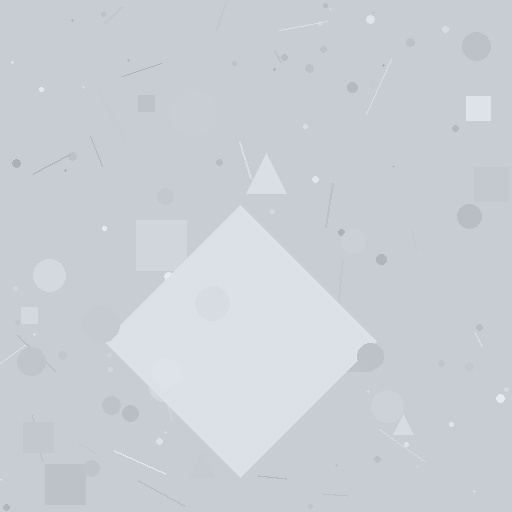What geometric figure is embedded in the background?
A diamond is embedded in the background.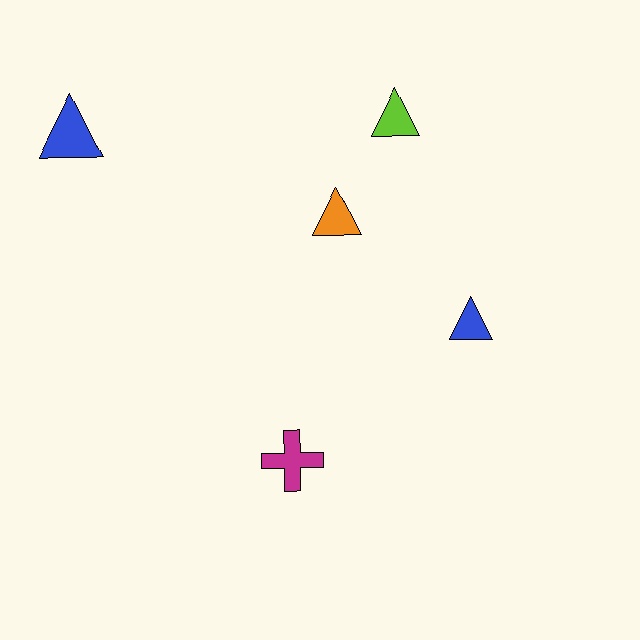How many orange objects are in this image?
There is 1 orange object.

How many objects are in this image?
There are 5 objects.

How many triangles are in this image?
There are 4 triangles.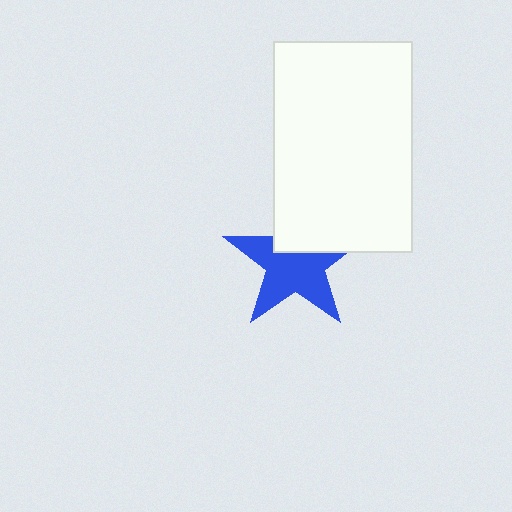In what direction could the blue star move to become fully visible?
The blue star could move down. That would shift it out from behind the white rectangle entirely.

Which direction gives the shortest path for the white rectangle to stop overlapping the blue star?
Moving up gives the shortest separation.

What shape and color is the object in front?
The object in front is a white rectangle.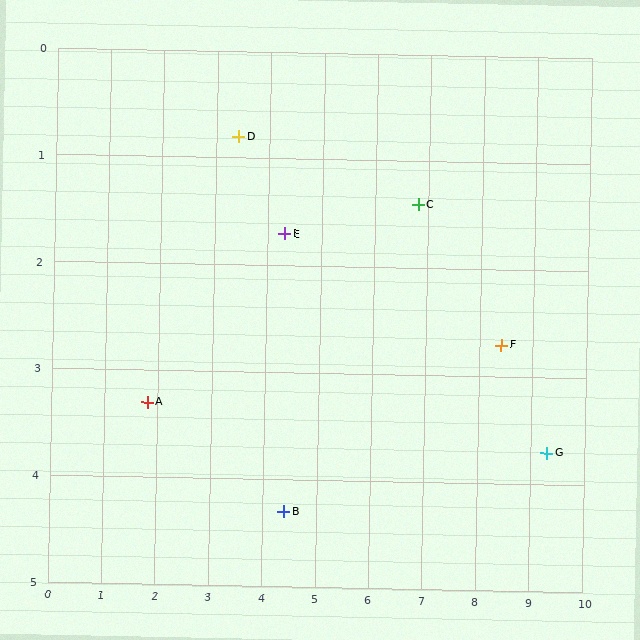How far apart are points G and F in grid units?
Points G and F are about 1.3 grid units apart.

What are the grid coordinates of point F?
Point F is at approximately (8.4, 2.7).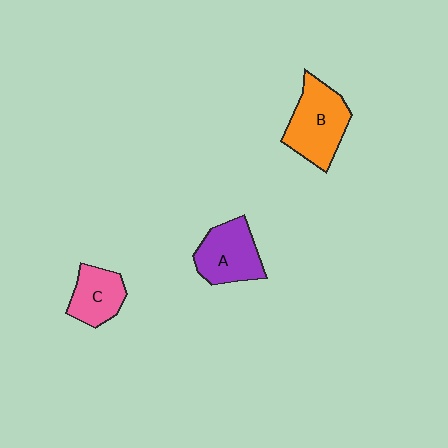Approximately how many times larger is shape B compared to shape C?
Approximately 1.5 times.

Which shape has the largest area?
Shape B (orange).